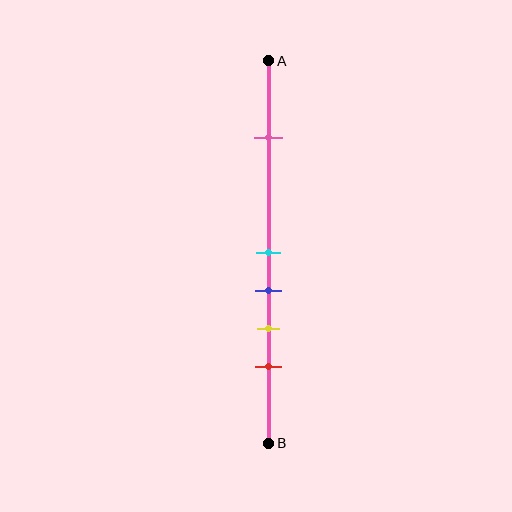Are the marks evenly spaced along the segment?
No, the marks are not evenly spaced.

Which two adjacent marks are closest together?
The cyan and blue marks are the closest adjacent pair.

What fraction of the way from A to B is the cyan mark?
The cyan mark is approximately 50% (0.5) of the way from A to B.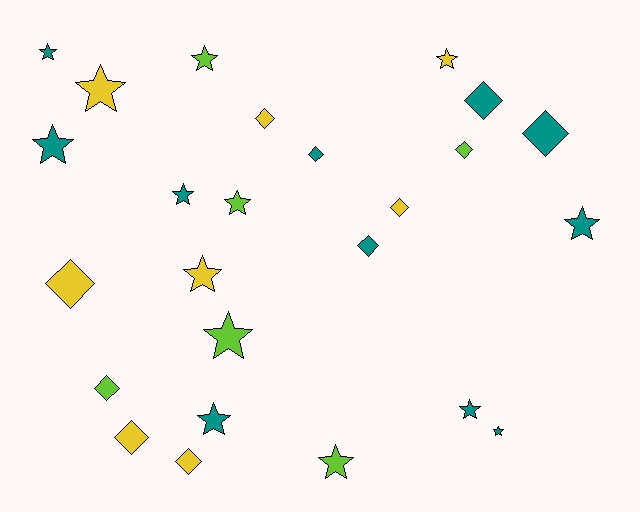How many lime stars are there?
There are 4 lime stars.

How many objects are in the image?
There are 25 objects.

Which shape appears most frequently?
Star, with 14 objects.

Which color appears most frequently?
Teal, with 11 objects.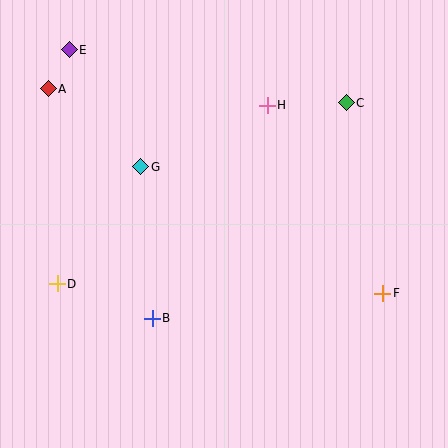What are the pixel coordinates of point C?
Point C is at (346, 103).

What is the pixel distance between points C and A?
The distance between C and A is 298 pixels.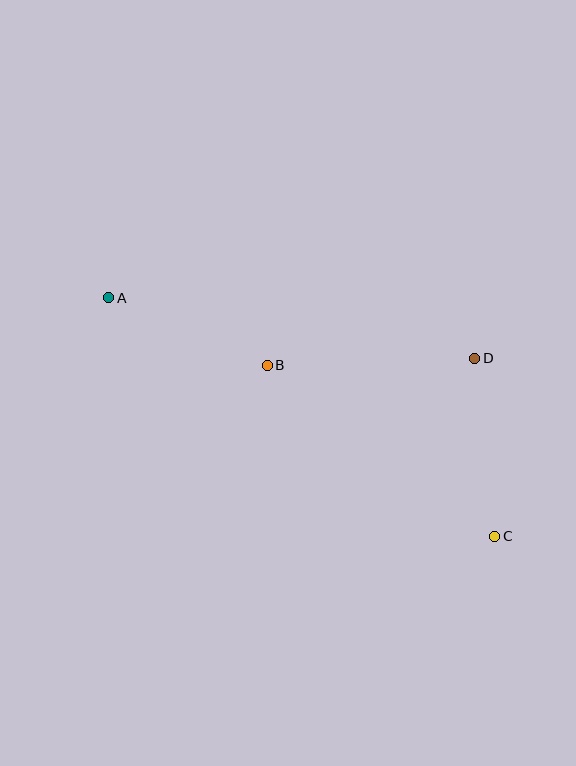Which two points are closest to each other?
Points A and B are closest to each other.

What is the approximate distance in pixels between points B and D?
The distance between B and D is approximately 208 pixels.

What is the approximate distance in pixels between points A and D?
The distance between A and D is approximately 371 pixels.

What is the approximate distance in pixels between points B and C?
The distance between B and C is approximately 285 pixels.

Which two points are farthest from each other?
Points A and C are farthest from each other.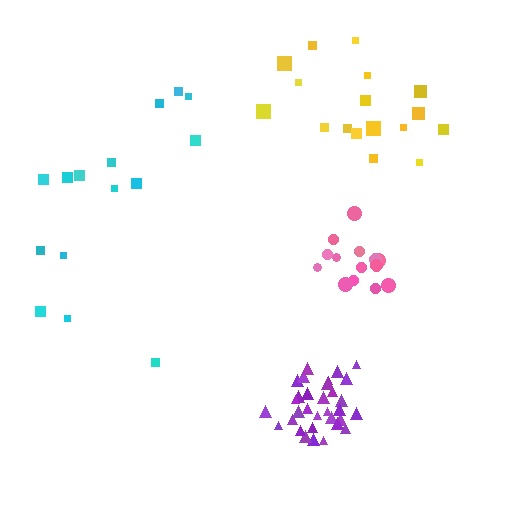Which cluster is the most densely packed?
Purple.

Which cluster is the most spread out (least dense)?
Cyan.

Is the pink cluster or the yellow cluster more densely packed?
Pink.